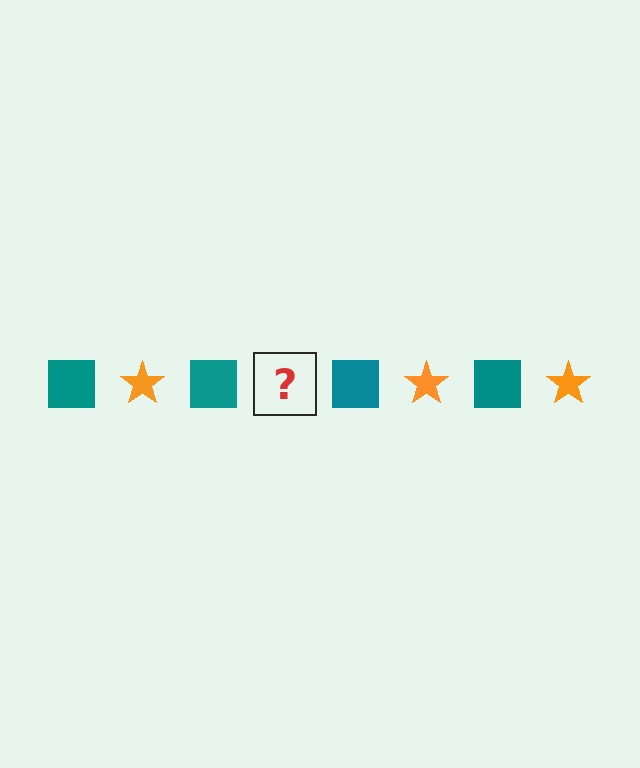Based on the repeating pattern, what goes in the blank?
The blank should be an orange star.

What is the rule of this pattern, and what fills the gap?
The rule is that the pattern alternates between teal square and orange star. The gap should be filled with an orange star.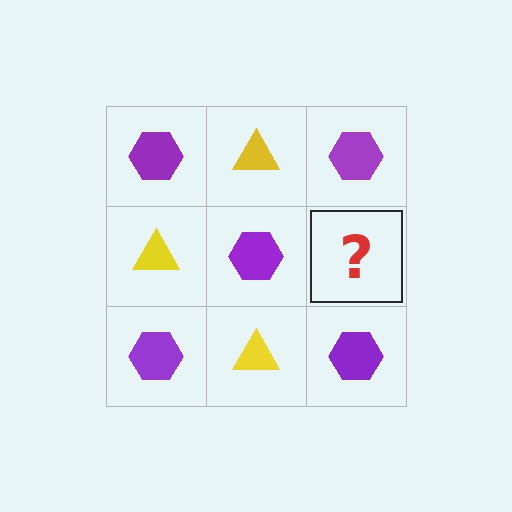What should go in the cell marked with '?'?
The missing cell should contain a yellow triangle.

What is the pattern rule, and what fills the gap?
The rule is that it alternates purple hexagon and yellow triangle in a checkerboard pattern. The gap should be filled with a yellow triangle.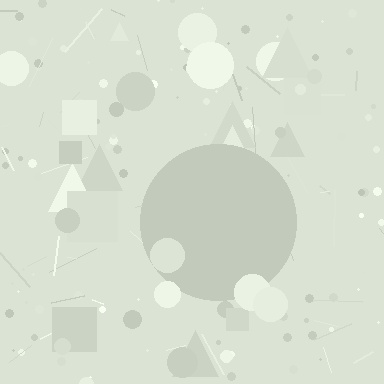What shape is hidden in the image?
A circle is hidden in the image.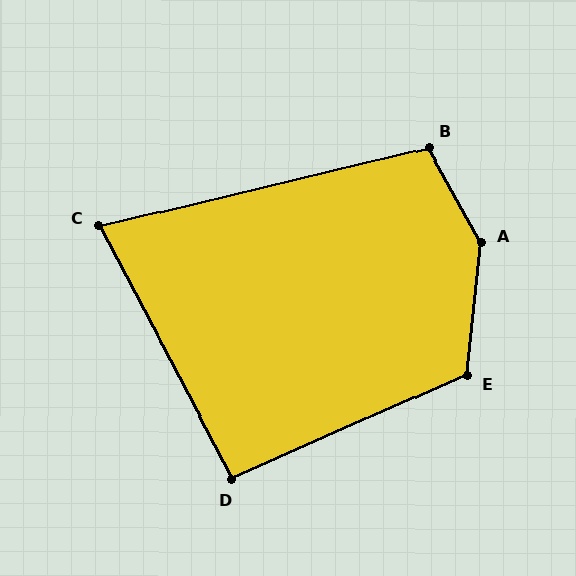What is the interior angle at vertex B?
Approximately 106 degrees (obtuse).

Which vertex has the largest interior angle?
A, at approximately 145 degrees.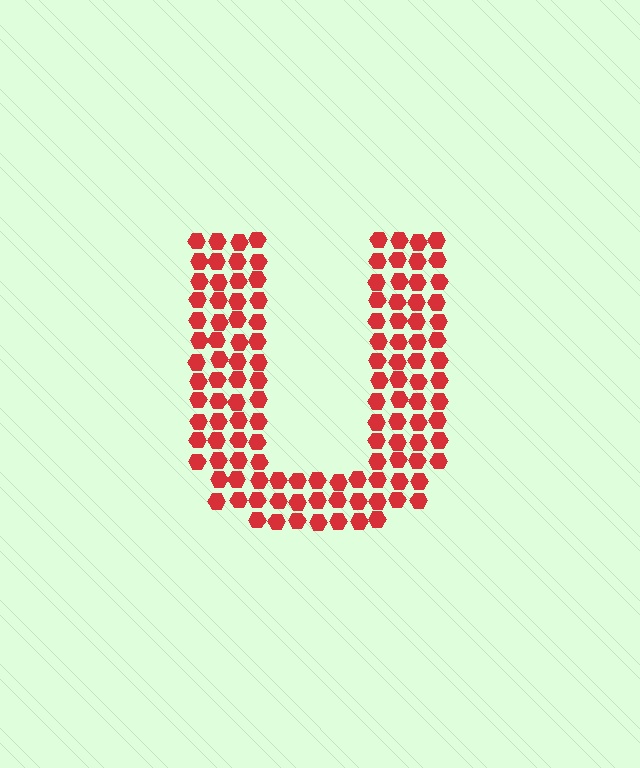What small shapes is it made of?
It is made of small hexagons.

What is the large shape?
The large shape is the letter U.